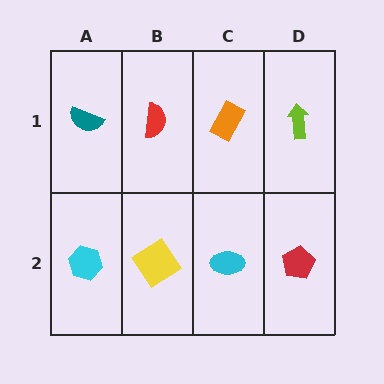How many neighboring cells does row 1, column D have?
2.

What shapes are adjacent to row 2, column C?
An orange rectangle (row 1, column C), a yellow diamond (row 2, column B), a red pentagon (row 2, column D).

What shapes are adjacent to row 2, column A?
A teal semicircle (row 1, column A), a yellow diamond (row 2, column B).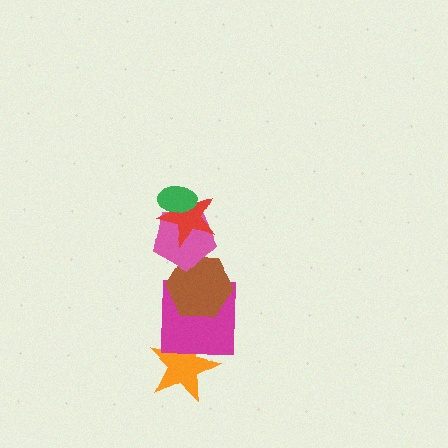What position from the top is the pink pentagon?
The pink pentagon is 3rd from the top.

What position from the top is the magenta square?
The magenta square is 5th from the top.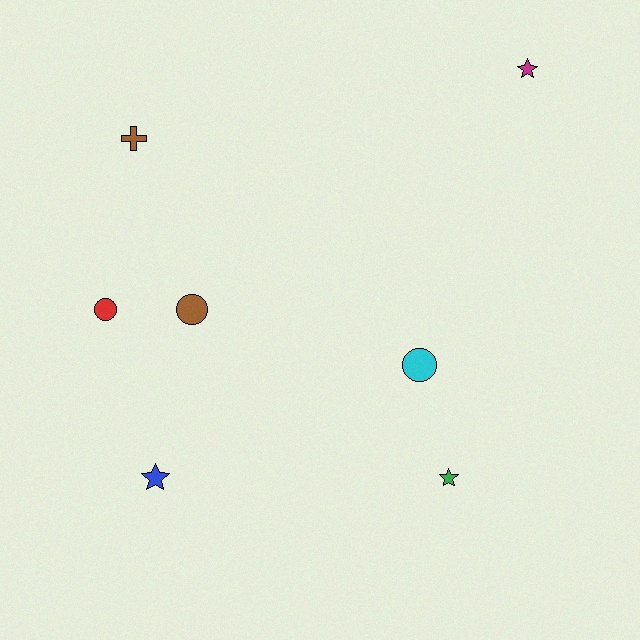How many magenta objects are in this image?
There is 1 magenta object.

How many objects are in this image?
There are 7 objects.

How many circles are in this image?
There are 3 circles.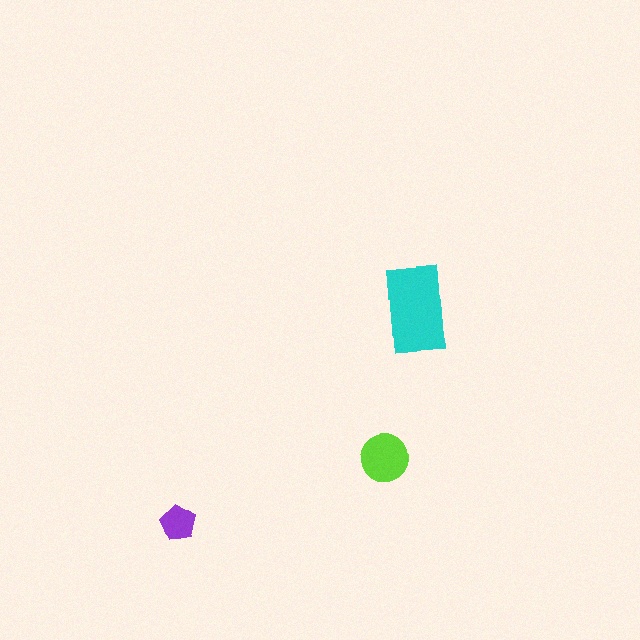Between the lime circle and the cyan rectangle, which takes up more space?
The cyan rectangle.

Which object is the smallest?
The purple pentagon.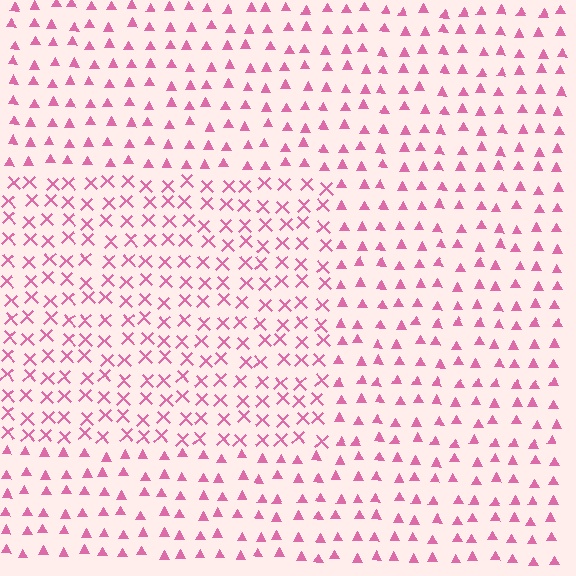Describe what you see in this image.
The image is filled with small pink elements arranged in a uniform grid. A rectangle-shaped region contains X marks, while the surrounding area contains triangles. The boundary is defined purely by the change in element shape.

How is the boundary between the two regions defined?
The boundary is defined by a change in element shape: X marks inside vs. triangles outside. All elements share the same color and spacing.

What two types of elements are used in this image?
The image uses X marks inside the rectangle region and triangles outside it.